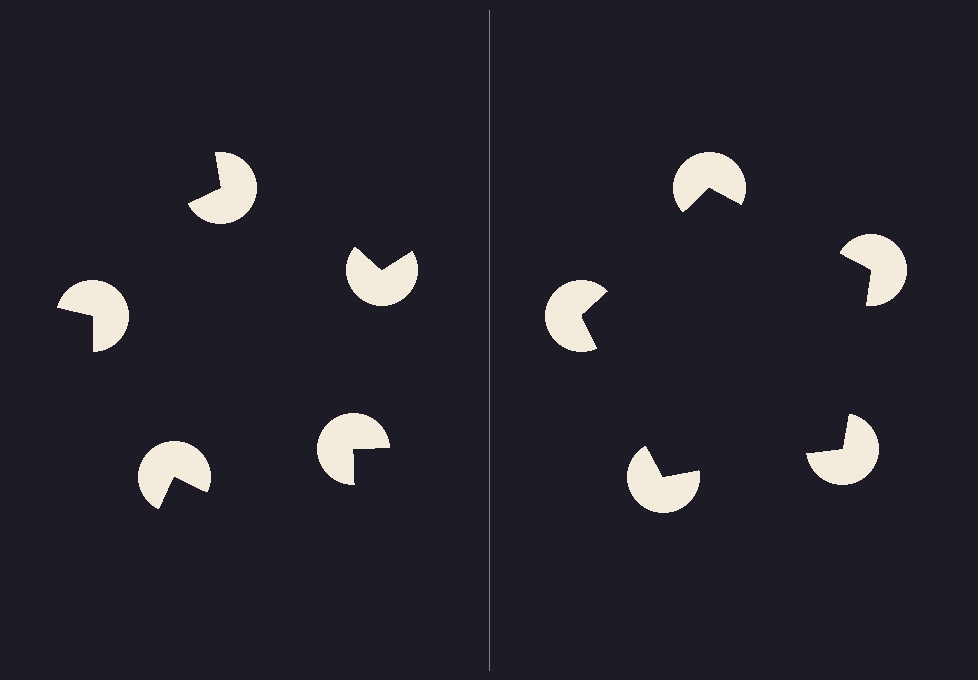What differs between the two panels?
The pac-man discs are positioned identically on both sides; only the wedge orientations differ. On the right they align to a pentagon; on the left they are misaligned.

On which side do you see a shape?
An illusory pentagon appears on the right side. On the left side the wedge cuts are rotated, so no coherent shape forms.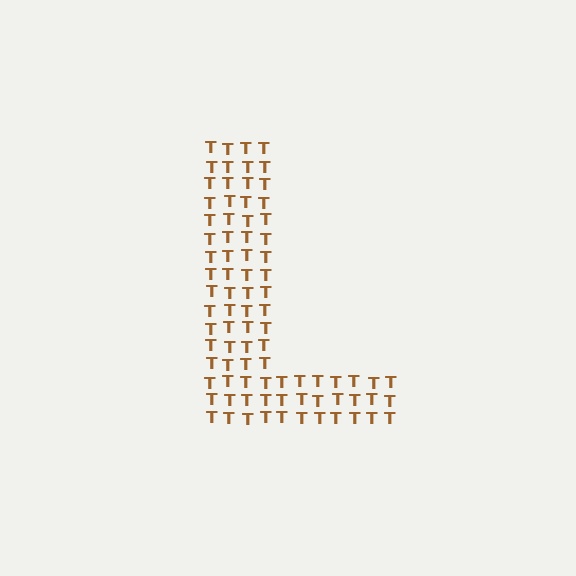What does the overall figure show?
The overall figure shows the letter L.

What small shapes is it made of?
It is made of small letter T's.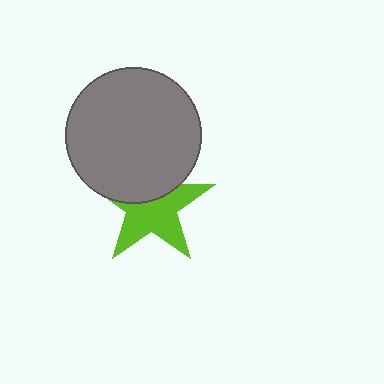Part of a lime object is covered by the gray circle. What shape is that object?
It is a star.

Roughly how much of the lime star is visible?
About half of it is visible (roughly 61%).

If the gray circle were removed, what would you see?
You would see the complete lime star.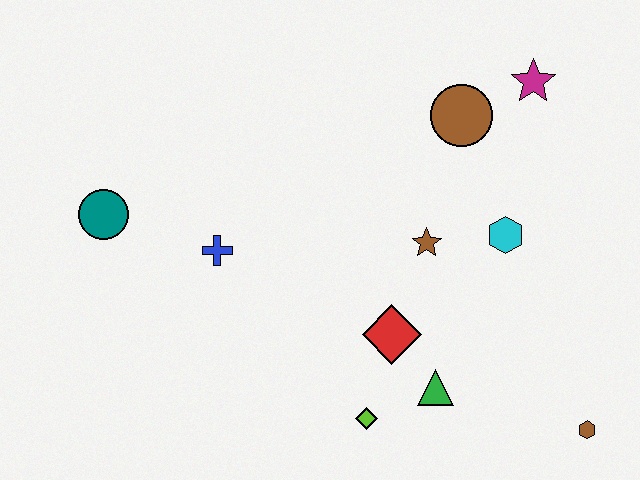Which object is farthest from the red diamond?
The teal circle is farthest from the red diamond.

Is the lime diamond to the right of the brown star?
No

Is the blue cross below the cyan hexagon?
Yes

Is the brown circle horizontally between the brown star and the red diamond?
No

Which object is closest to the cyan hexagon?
The brown star is closest to the cyan hexagon.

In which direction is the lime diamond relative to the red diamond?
The lime diamond is below the red diamond.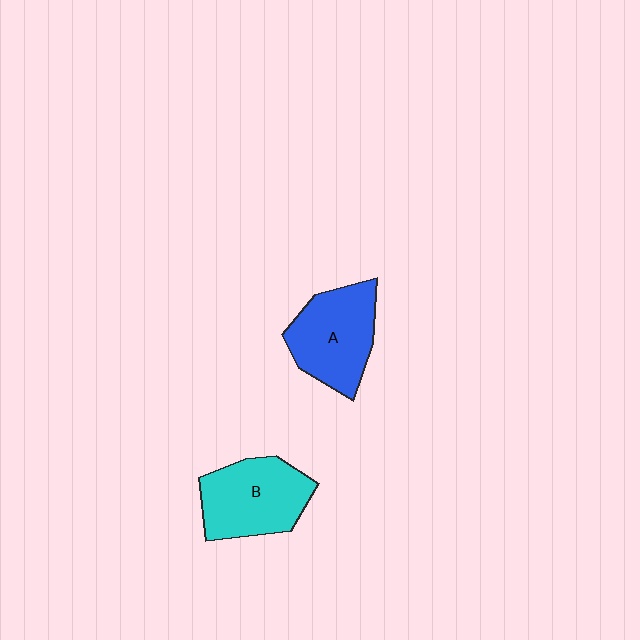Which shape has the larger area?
Shape B (cyan).